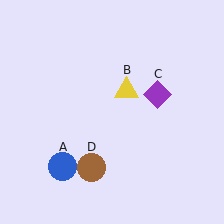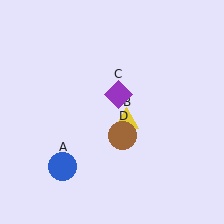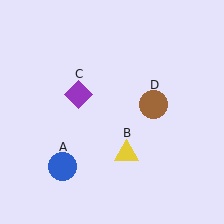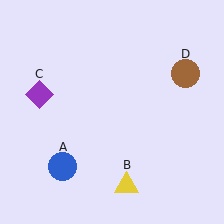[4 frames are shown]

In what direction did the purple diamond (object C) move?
The purple diamond (object C) moved left.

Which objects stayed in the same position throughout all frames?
Blue circle (object A) remained stationary.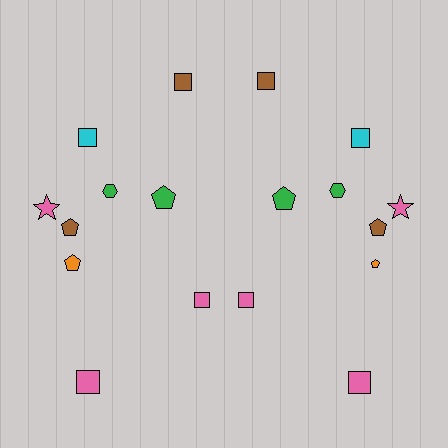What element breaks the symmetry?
The orange pentagon on the right side has a different size than its mirror counterpart.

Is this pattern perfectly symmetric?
No, the pattern is not perfectly symmetric. The orange pentagon on the right side has a different size than its mirror counterpart.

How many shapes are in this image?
There are 18 shapes in this image.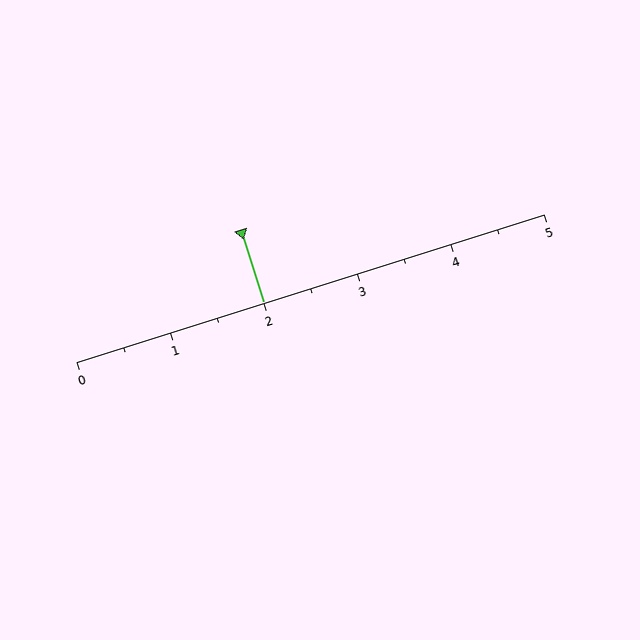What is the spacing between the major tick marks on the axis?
The major ticks are spaced 1 apart.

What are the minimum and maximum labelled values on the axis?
The axis runs from 0 to 5.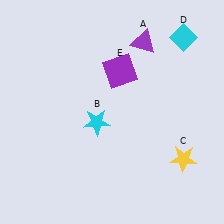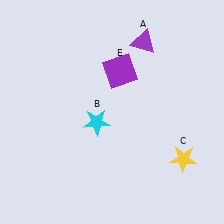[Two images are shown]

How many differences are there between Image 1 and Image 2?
There is 1 difference between the two images.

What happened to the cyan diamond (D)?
The cyan diamond (D) was removed in Image 2. It was in the top-right area of Image 1.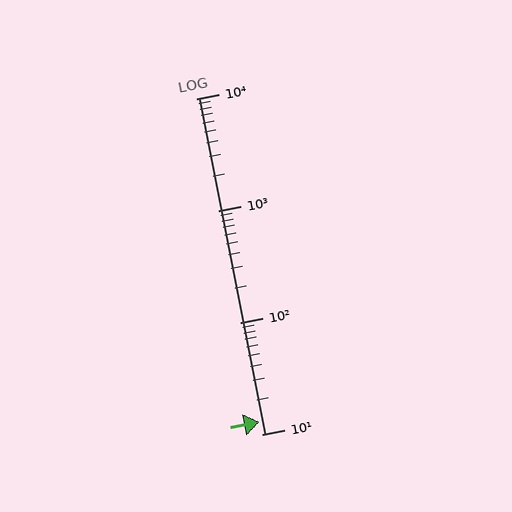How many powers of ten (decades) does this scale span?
The scale spans 3 decades, from 10 to 10000.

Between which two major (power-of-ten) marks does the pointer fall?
The pointer is between 10 and 100.